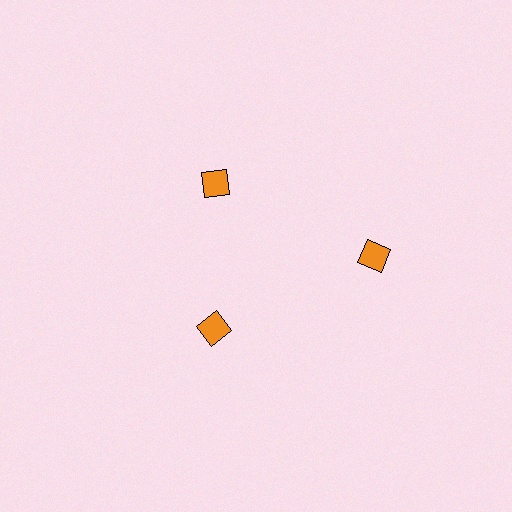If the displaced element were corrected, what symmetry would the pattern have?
It would have 3-fold rotational symmetry — the pattern would map onto itself every 120 degrees.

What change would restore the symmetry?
The symmetry would be restored by moving it inward, back onto the ring so that all 3 diamonds sit at equal angles and equal distance from the center.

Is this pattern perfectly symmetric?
No. The 3 orange diamonds are arranged in a ring, but one element near the 3 o'clock position is pushed outward from the center, breaking the 3-fold rotational symmetry.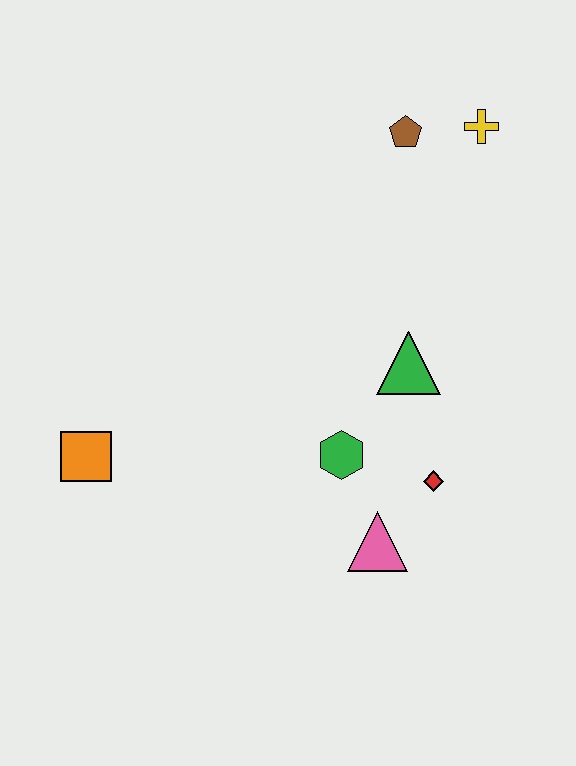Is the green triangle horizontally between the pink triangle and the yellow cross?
Yes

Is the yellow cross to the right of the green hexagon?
Yes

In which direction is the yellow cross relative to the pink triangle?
The yellow cross is above the pink triangle.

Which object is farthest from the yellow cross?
The orange square is farthest from the yellow cross.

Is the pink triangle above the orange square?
No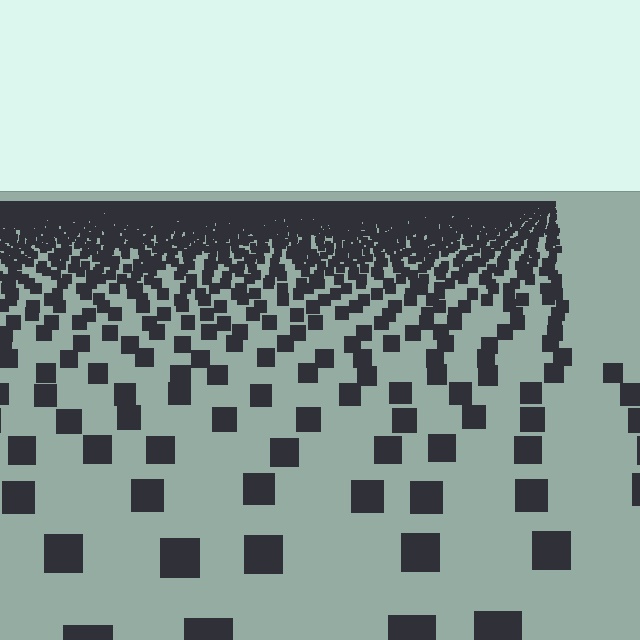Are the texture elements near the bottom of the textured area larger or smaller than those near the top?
Larger. Near the bottom, elements are closer to the viewer and appear at a bigger on-screen size.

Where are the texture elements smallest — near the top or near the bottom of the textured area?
Near the top.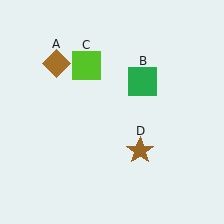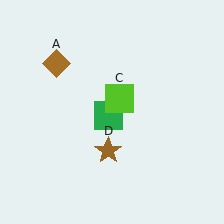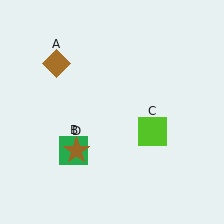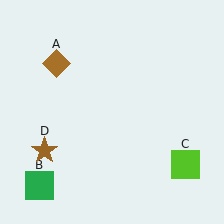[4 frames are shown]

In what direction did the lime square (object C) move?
The lime square (object C) moved down and to the right.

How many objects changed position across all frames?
3 objects changed position: green square (object B), lime square (object C), brown star (object D).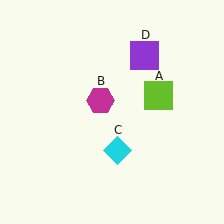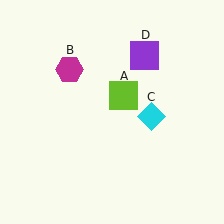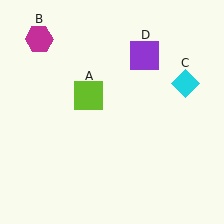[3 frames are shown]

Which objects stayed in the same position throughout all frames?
Purple square (object D) remained stationary.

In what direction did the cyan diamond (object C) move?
The cyan diamond (object C) moved up and to the right.